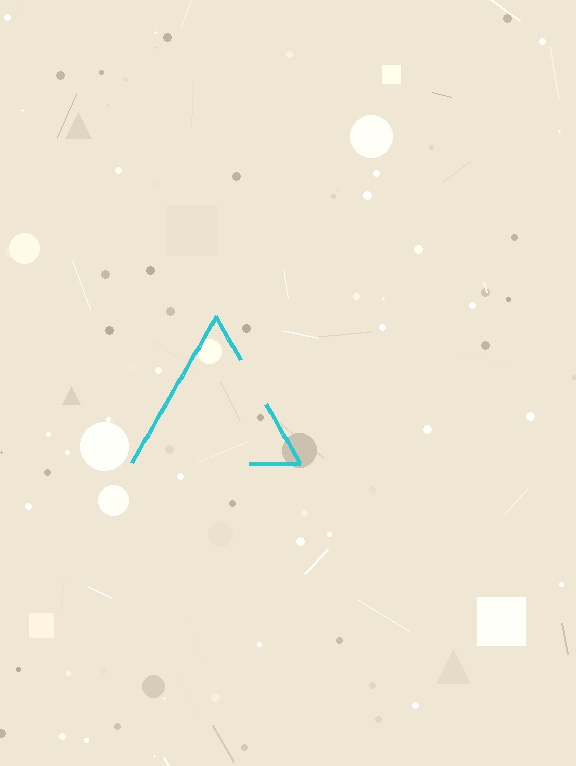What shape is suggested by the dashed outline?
The dashed outline suggests a triangle.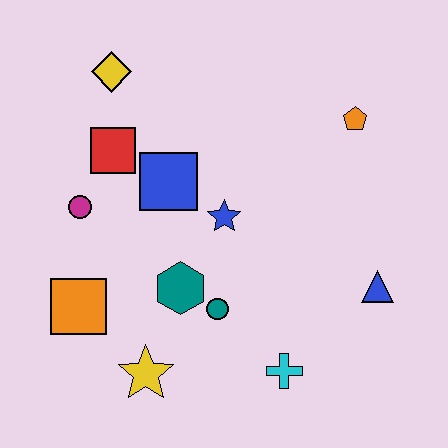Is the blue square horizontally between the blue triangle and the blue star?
No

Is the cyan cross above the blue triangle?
No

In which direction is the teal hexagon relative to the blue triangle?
The teal hexagon is to the left of the blue triangle.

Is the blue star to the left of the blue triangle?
Yes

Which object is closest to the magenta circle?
The red square is closest to the magenta circle.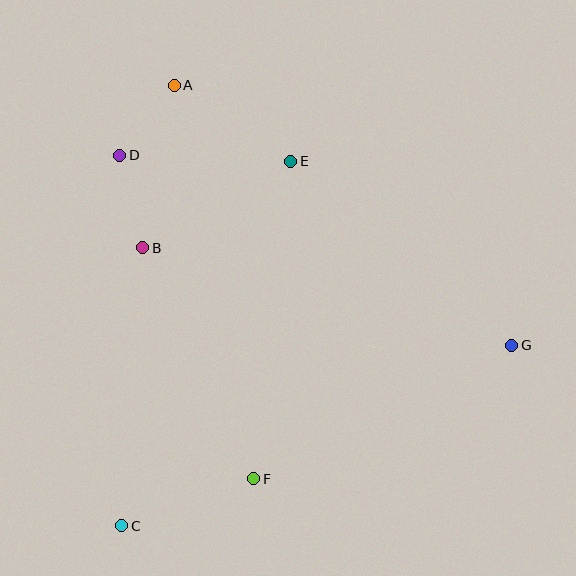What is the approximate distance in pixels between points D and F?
The distance between D and F is approximately 350 pixels.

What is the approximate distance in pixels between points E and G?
The distance between E and G is approximately 288 pixels.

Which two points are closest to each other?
Points A and D are closest to each other.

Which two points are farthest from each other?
Points A and C are farthest from each other.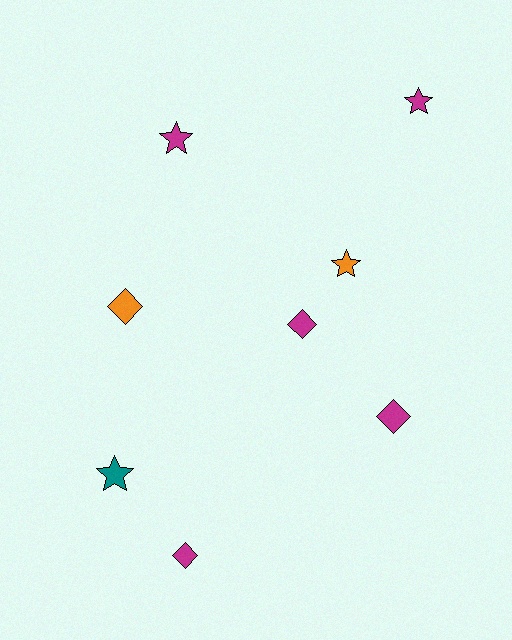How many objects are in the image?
There are 8 objects.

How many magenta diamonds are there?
There are 3 magenta diamonds.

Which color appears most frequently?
Magenta, with 5 objects.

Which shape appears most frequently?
Star, with 4 objects.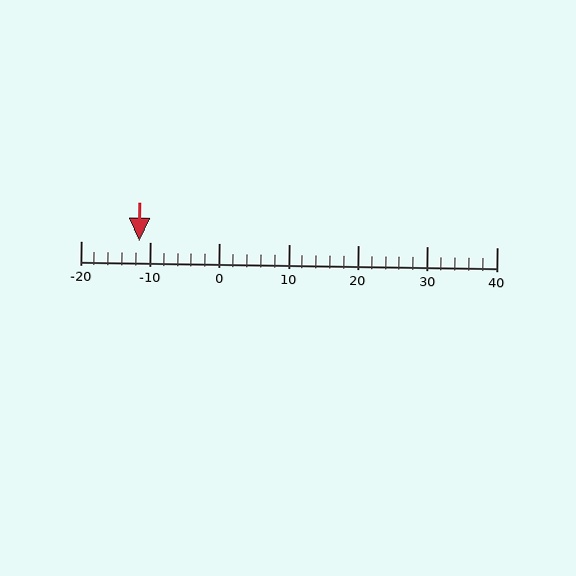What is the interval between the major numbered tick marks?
The major tick marks are spaced 10 units apart.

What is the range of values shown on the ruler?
The ruler shows values from -20 to 40.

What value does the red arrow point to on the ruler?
The red arrow points to approximately -12.